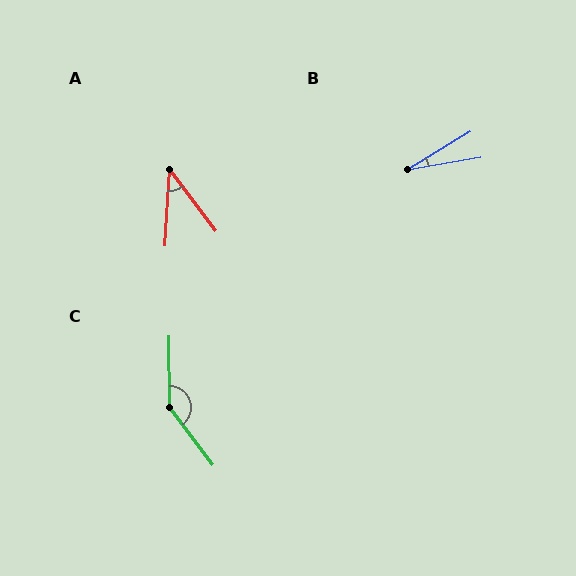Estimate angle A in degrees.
Approximately 41 degrees.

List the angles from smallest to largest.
B (22°), A (41°), C (143°).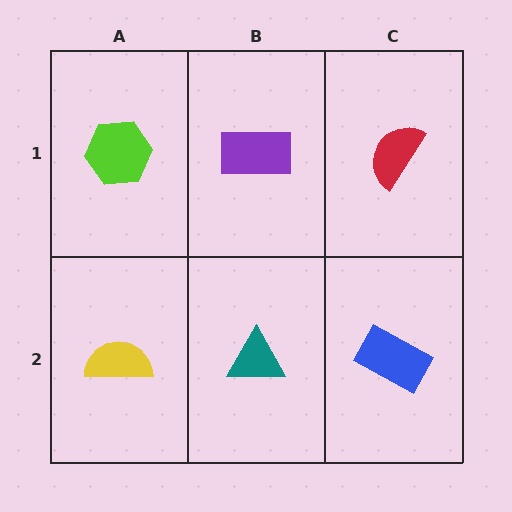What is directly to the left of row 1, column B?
A lime hexagon.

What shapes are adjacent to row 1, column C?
A blue rectangle (row 2, column C), a purple rectangle (row 1, column B).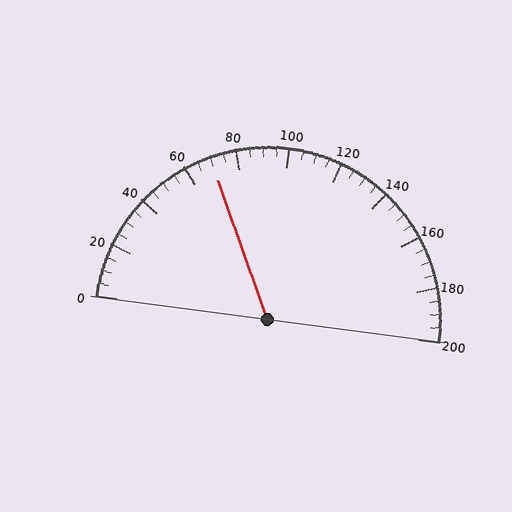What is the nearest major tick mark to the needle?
The nearest major tick mark is 80.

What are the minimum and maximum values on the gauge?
The gauge ranges from 0 to 200.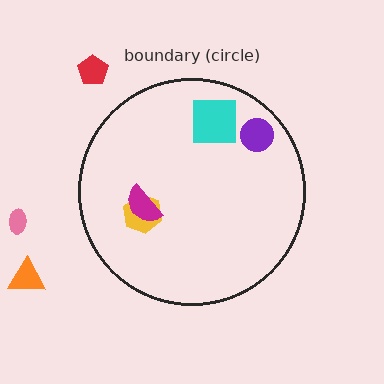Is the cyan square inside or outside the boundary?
Inside.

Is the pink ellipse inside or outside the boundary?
Outside.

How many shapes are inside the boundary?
4 inside, 3 outside.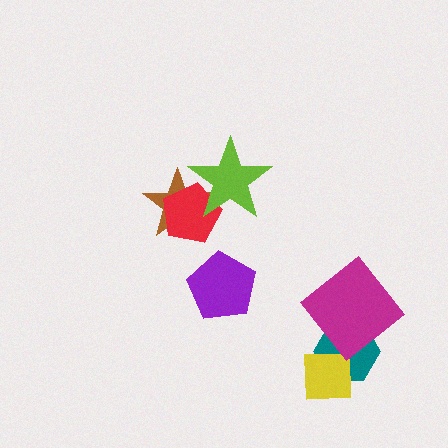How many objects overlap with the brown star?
2 objects overlap with the brown star.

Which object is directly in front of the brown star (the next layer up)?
The red pentagon is directly in front of the brown star.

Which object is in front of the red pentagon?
The lime star is in front of the red pentagon.